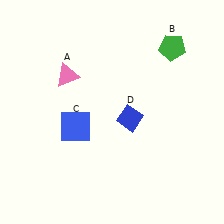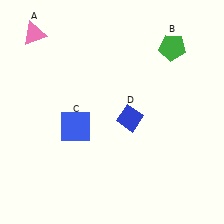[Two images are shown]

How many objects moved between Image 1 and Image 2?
1 object moved between the two images.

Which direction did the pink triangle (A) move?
The pink triangle (A) moved up.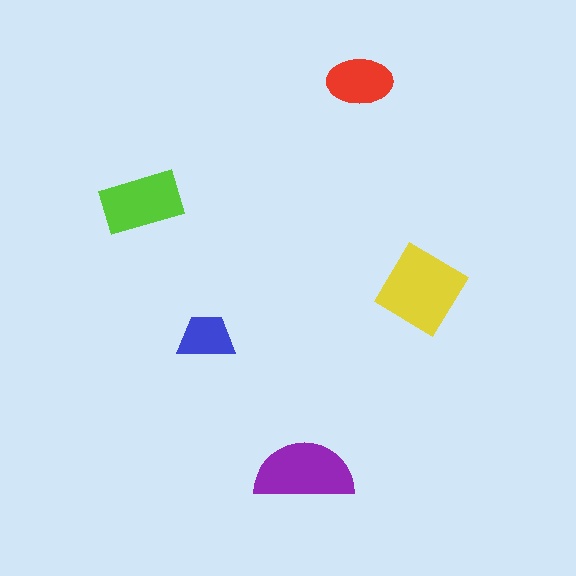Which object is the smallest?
The blue trapezoid.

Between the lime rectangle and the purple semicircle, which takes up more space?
The purple semicircle.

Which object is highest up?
The red ellipse is topmost.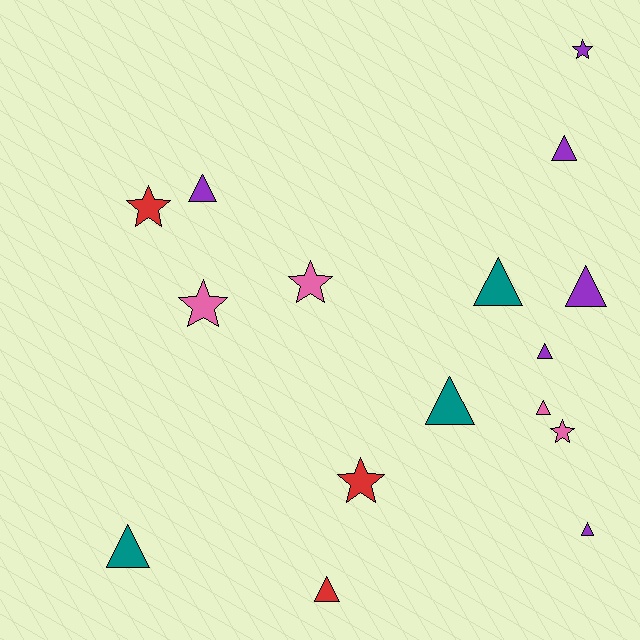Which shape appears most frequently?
Triangle, with 10 objects.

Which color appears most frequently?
Purple, with 6 objects.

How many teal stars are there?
There are no teal stars.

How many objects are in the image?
There are 16 objects.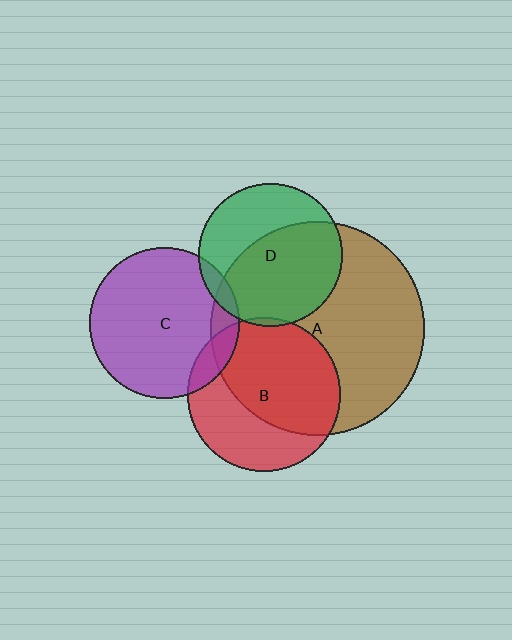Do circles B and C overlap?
Yes.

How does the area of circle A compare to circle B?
Approximately 1.9 times.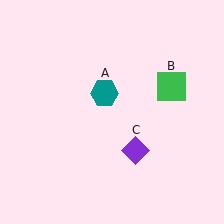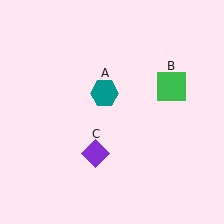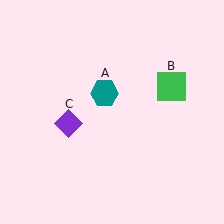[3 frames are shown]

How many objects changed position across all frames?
1 object changed position: purple diamond (object C).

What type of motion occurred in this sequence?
The purple diamond (object C) rotated clockwise around the center of the scene.